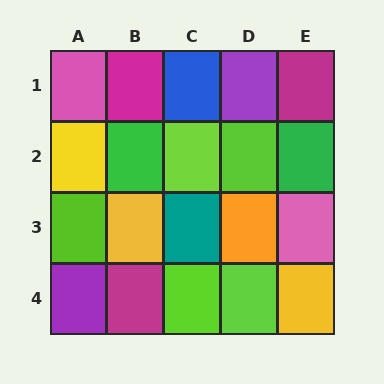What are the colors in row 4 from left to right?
Purple, magenta, lime, lime, yellow.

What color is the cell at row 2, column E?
Green.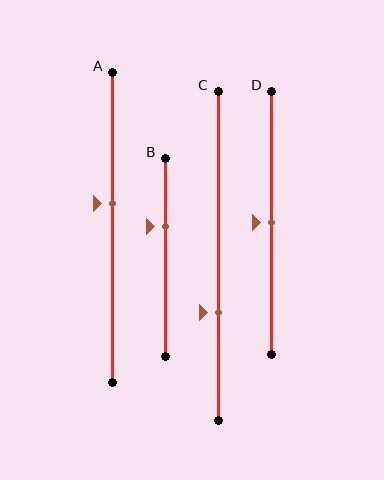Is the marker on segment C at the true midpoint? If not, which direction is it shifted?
No, the marker on segment C is shifted downward by about 17% of the segment length.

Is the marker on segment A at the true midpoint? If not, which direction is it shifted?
No, the marker on segment A is shifted upward by about 8% of the segment length.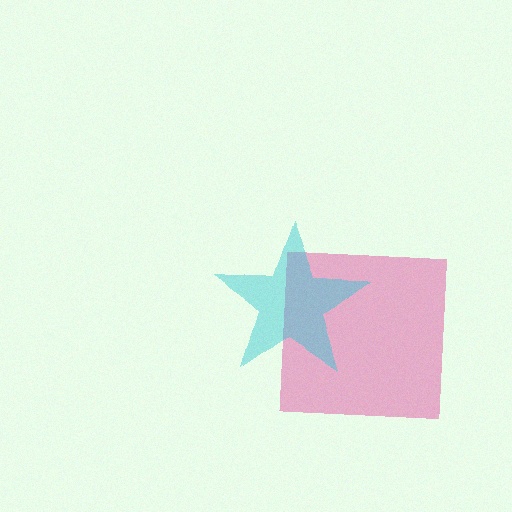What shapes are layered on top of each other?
The layered shapes are: a pink square, a cyan star.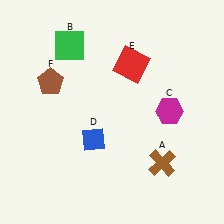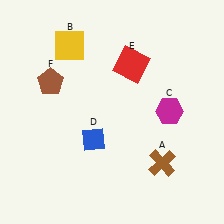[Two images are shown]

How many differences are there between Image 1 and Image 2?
There is 1 difference between the two images.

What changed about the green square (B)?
In Image 1, B is green. In Image 2, it changed to yellow.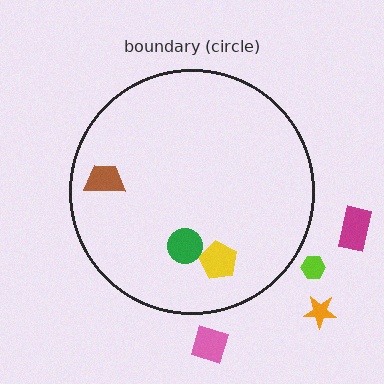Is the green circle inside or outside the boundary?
Inside.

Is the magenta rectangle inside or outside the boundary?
Outside.